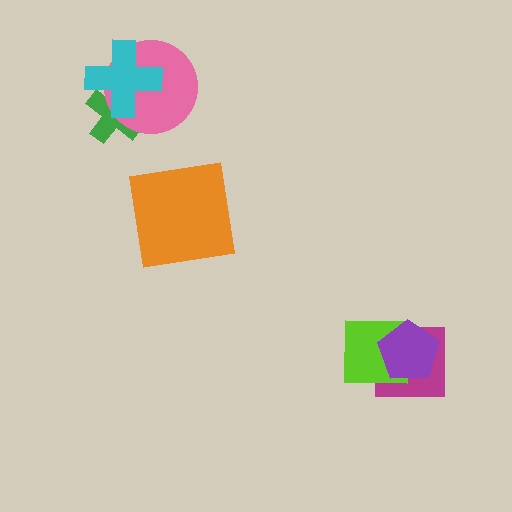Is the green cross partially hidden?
Yes, it is partially covered by another shape.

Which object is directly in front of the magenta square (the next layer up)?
The lime square is directly in front of the magenta square.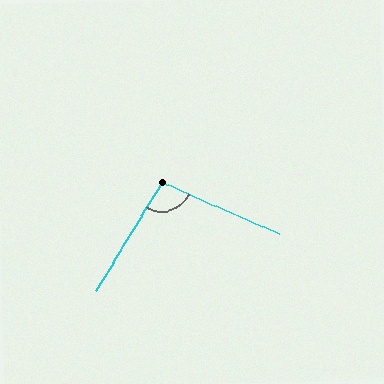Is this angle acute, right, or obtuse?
It is obtuse.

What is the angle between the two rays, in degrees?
Approximately 98 degrees.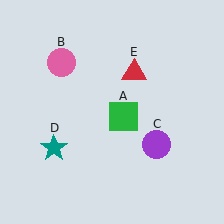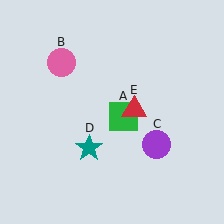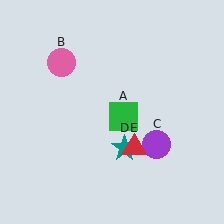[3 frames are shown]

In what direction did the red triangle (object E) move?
The red triangle (object E) moved down.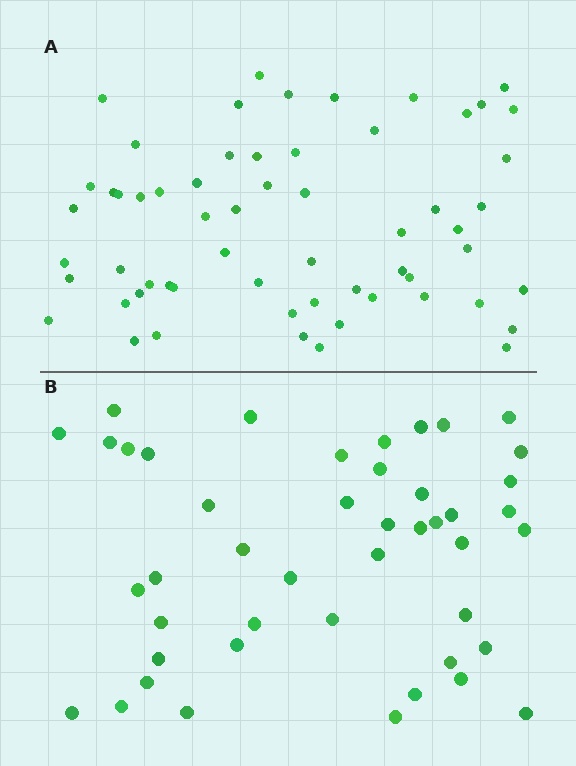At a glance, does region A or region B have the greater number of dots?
Region A (the top region) has more dots.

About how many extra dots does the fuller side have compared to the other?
Region A has approximately 15 more dots than region B.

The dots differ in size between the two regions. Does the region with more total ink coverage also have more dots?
No. Region B has more total ink coverage because its dots are larger, but region A actually contains more individual dots. Total area can be misleading — the number of items is what matters here.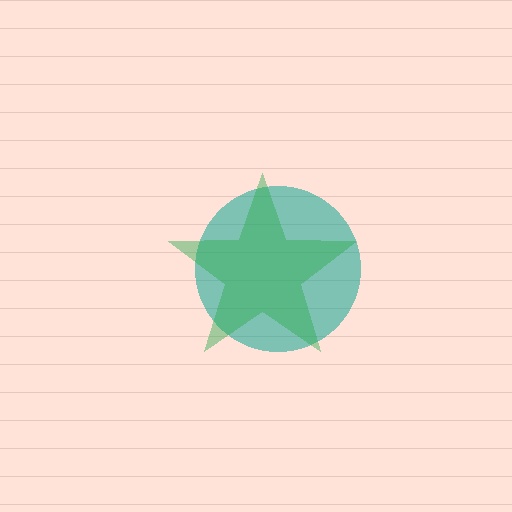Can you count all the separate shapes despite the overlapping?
Yes, there are 2 separate shapes.